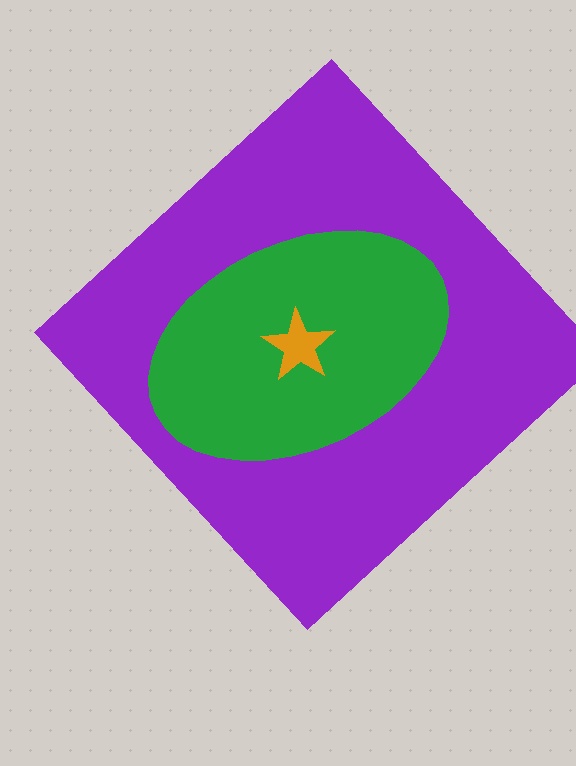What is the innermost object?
The orange star.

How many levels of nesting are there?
3.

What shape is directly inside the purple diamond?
The green ellipse.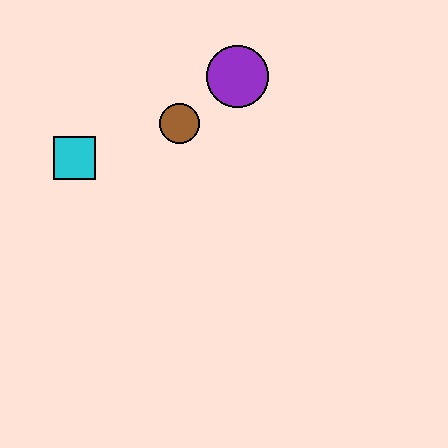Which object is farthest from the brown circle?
The cyan square is farthest from the brown circle.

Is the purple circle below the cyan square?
No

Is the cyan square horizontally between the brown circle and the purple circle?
No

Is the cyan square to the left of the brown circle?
Yes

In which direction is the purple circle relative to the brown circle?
The purple circle is to the right of the brown circle.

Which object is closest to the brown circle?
The purple circle is closest to the brown circle.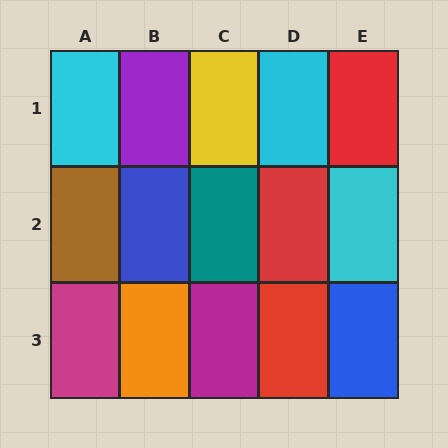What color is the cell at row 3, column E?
Blue.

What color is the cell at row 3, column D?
Red.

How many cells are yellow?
1 cell is yellow.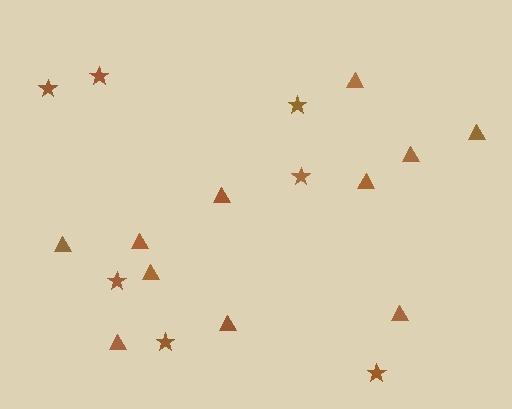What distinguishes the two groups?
There are 2 groups: one group of stars (7) and one group of triangles (11).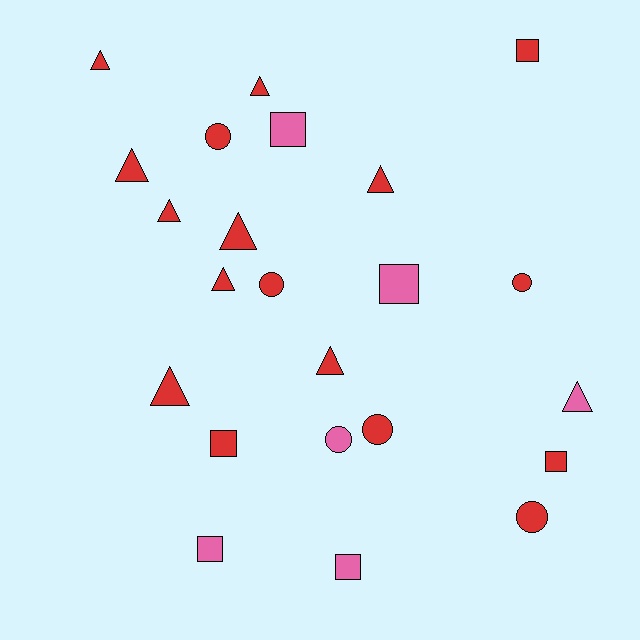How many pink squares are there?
There are 4 pink squares.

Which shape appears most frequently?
Triangle, with 10 objects.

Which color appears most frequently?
Red, with 17 objects.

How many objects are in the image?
There are 23 objects.